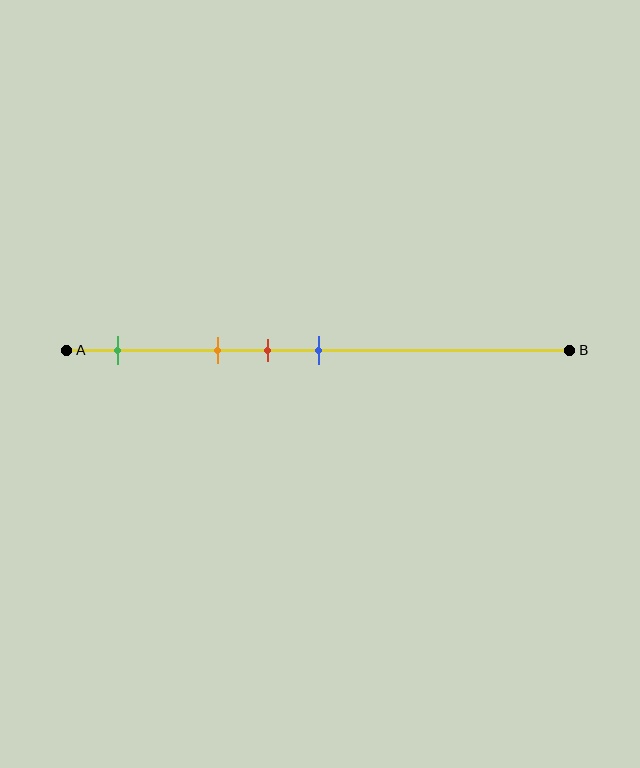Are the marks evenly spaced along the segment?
No, the marks are not evenly spaced.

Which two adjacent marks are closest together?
The red and blue marks are the closest adjacent pair.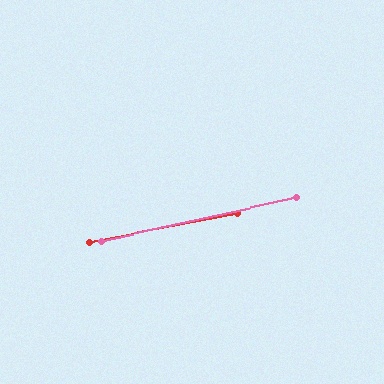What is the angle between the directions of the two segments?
Approximately 1 degree.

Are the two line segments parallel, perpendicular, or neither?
Parallel — their directions differ by only 1.5°.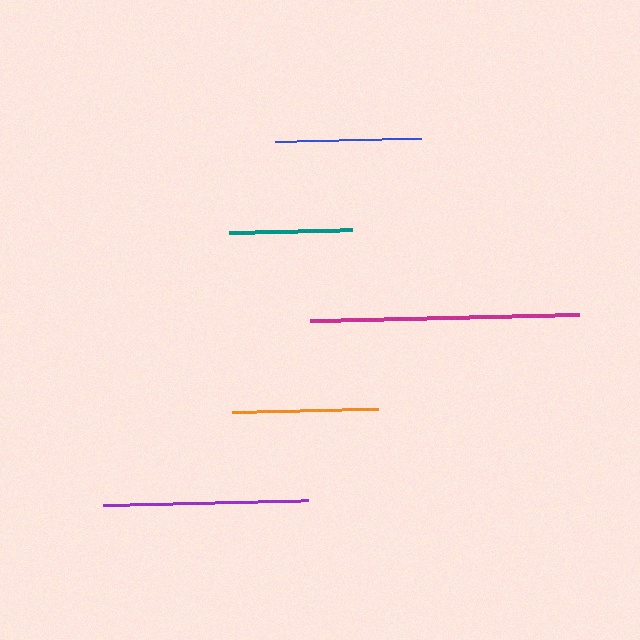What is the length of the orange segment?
The orange segment is approximately 146 pixels long.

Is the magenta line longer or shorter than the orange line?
The magenta line is longer than the orange line.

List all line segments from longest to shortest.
From longest to shortest: magenta, purple, orange, blue, teal.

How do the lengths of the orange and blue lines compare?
The orange and blue lines are approximately the same length.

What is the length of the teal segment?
The teal segment is approximately 123 pixels long.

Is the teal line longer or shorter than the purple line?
The purple line is longer than the teal line.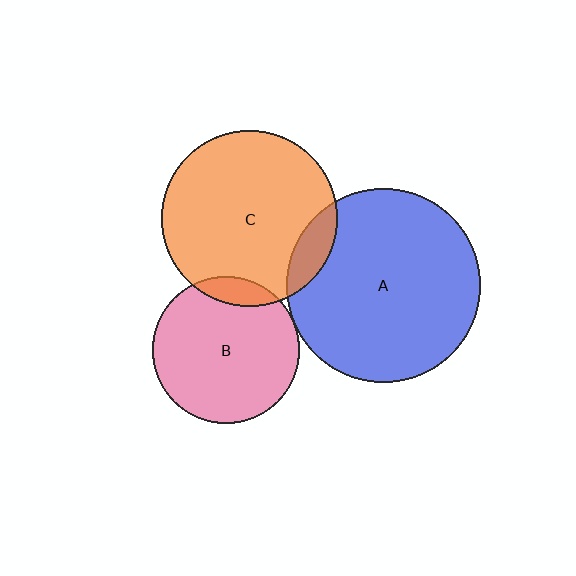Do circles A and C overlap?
Yes.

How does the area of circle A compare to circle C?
Approximately 1.2 times.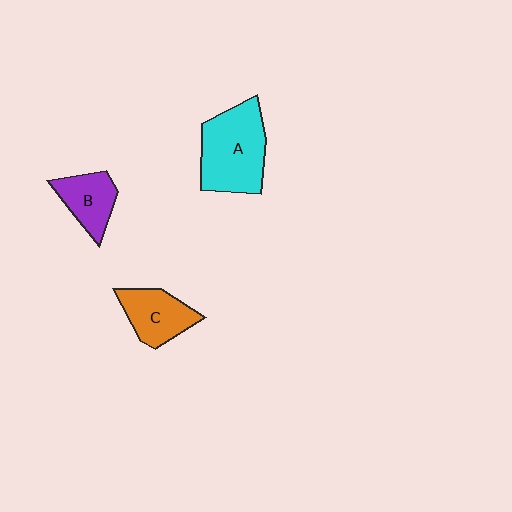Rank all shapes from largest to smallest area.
From largest to smallest: A (cyan), C (orange), B (purple).